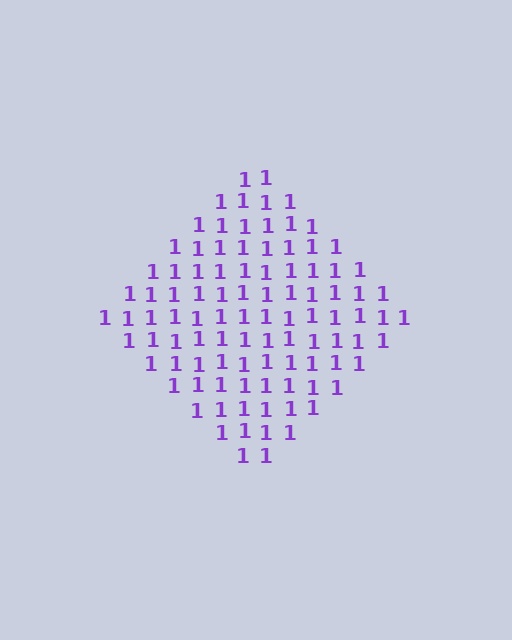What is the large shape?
The large shape is a diamond.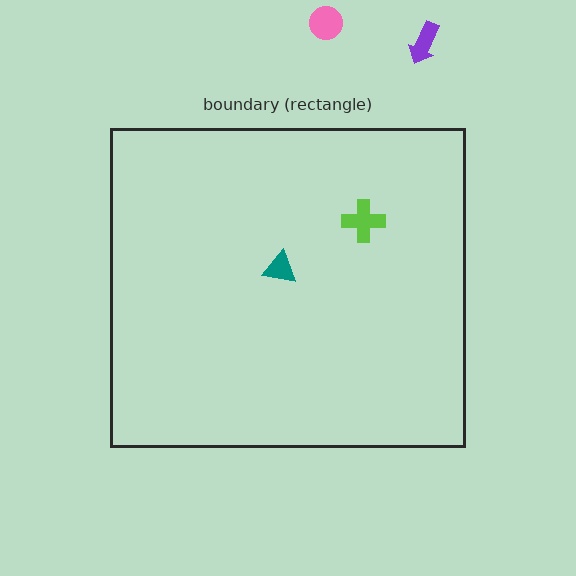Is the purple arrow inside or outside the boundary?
Outside.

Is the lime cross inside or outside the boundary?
Inside.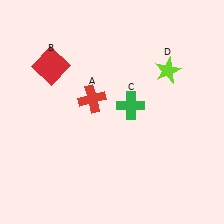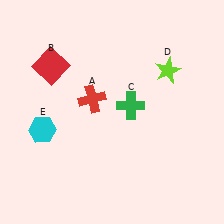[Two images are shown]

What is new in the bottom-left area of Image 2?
A cyan hexagon (E) was added in the bottom-left area of Image 2.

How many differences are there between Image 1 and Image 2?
There is 1 difference between the two images.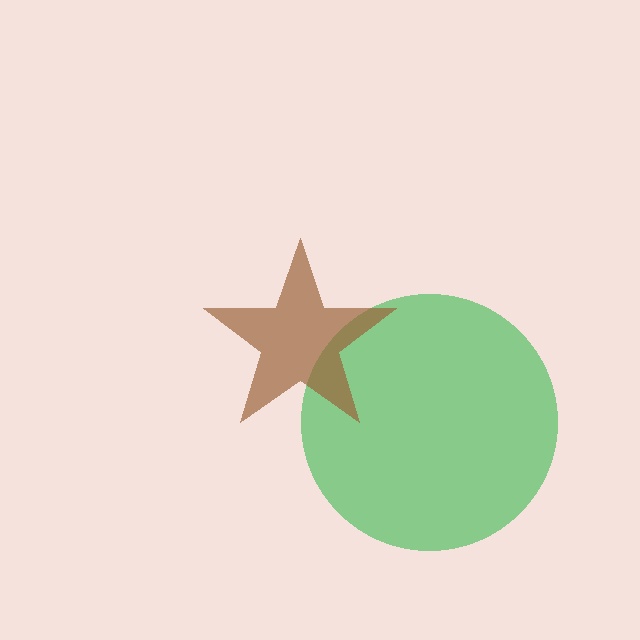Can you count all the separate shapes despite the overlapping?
Yes, there are 2 separate shapes.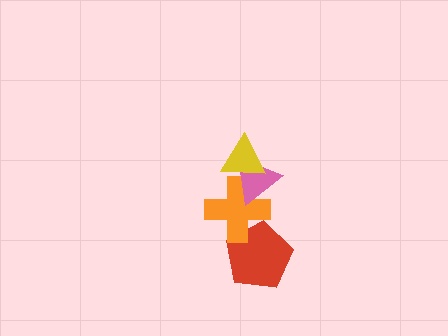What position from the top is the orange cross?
The orange cross is 3rd from the top.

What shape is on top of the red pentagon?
The orange cross is on top of the red pentagon.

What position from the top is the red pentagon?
The red pentagon is 4th from the top.